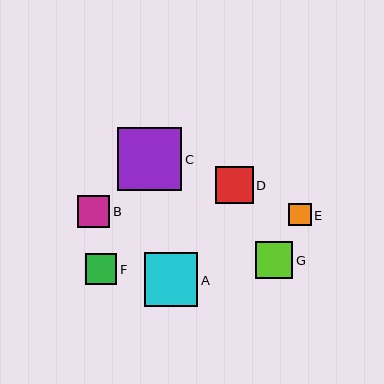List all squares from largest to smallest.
From largest to smallest: C, A, D, G, B, F, E.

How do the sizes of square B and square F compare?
Square B and square F are approximately the same size.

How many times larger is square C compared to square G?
Square C is approximately 1.7 times the size of square G.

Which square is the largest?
Square C is the largest with a size of approximately 64 pixels.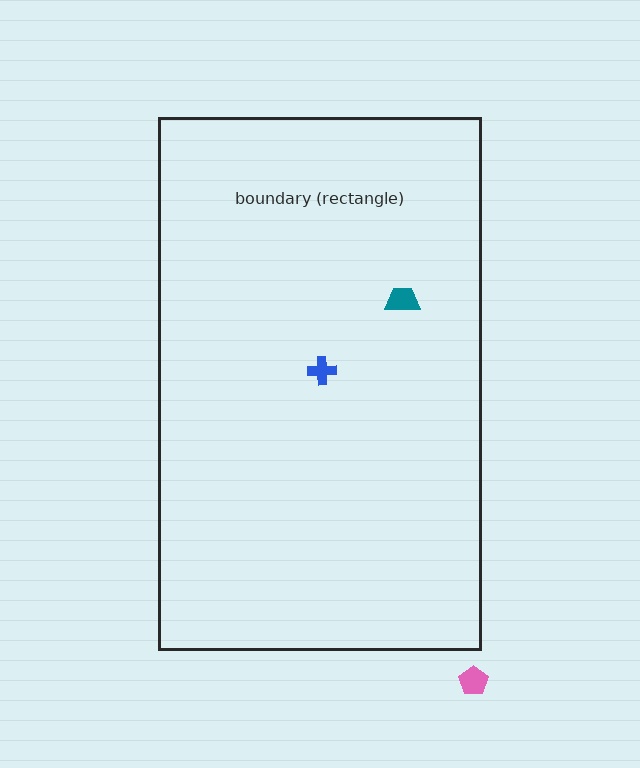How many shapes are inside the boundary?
2 inside, 1 outside.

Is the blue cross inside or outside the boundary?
Inside.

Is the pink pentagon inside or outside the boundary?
Outside.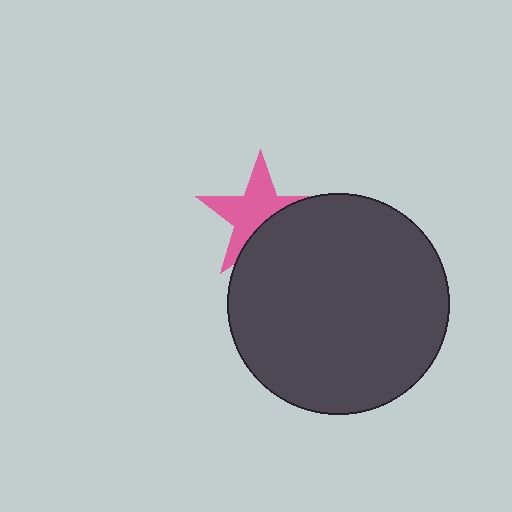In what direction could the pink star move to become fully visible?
The pink star could move up. That would shift it out from behind the dark gray circle entirely.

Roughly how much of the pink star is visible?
About half of it is visible (roughly 61%).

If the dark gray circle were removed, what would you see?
You would see the complete pink star.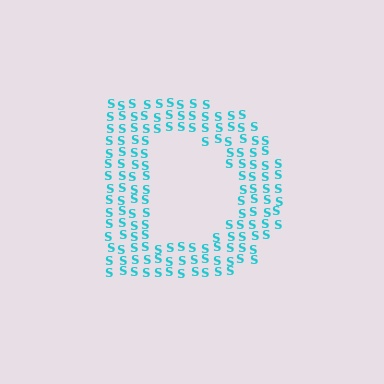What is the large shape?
The large shape is the letter D.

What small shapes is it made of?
It is made of small letter S's.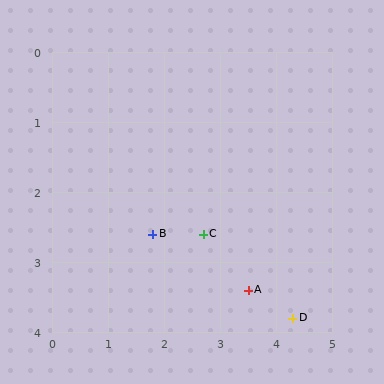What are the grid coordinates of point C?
Point C is at approximately (2.7, 2.6).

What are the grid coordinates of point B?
Point B is at approximately (1.8, 2.6).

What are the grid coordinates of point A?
Point A is at approximately (3.5, 3.4).